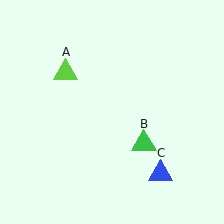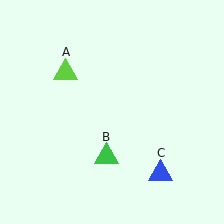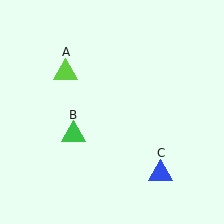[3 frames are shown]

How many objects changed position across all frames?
1 object changed position: green triangle (object B).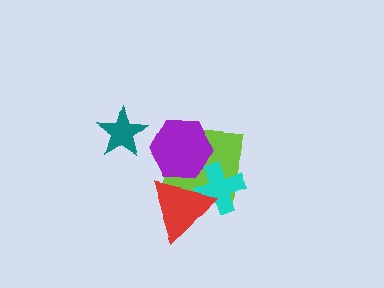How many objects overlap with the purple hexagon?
2 objects overlap with the purple hexagon.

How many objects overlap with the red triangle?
3 objects overlap with the red triangle.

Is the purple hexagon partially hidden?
Yes, it is partially covered by another shape.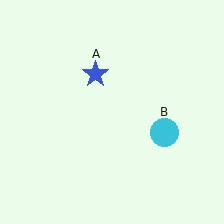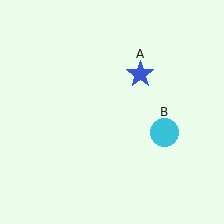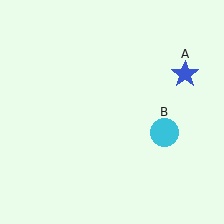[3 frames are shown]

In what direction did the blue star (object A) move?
The blue star (object A) moved right.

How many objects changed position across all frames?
1 object changed position: blue star (object A).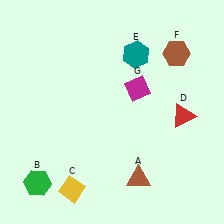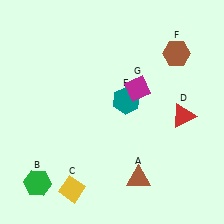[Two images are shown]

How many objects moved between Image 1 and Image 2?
1 object moved between the two images.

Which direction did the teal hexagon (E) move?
The teal hexagon (E) moved down.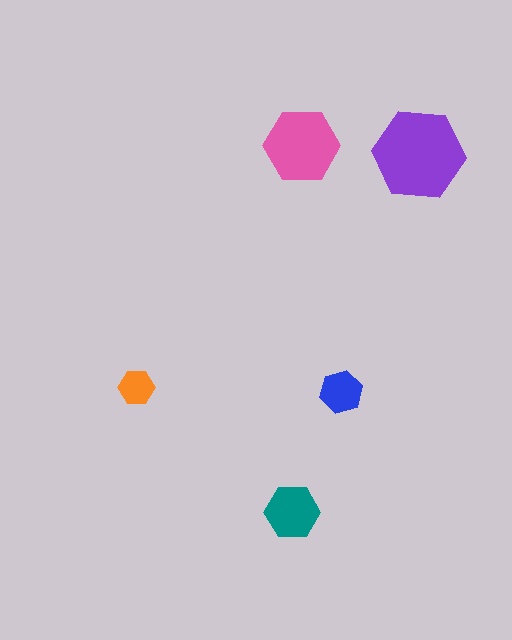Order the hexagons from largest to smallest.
the purple one, the pink one, the teal one, the blue one, the orange one.